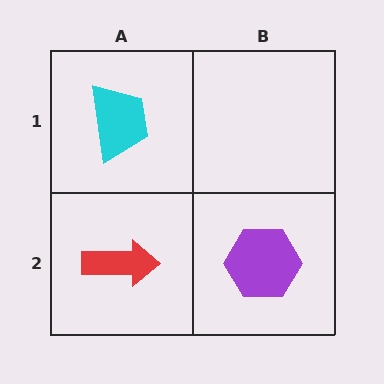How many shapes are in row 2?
2 shapes.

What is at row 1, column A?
A cyan trapezoid.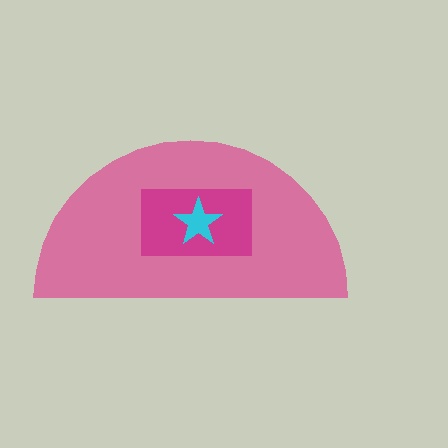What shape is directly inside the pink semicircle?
The magenta rectangle.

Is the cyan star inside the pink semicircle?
Yes.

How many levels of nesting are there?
3.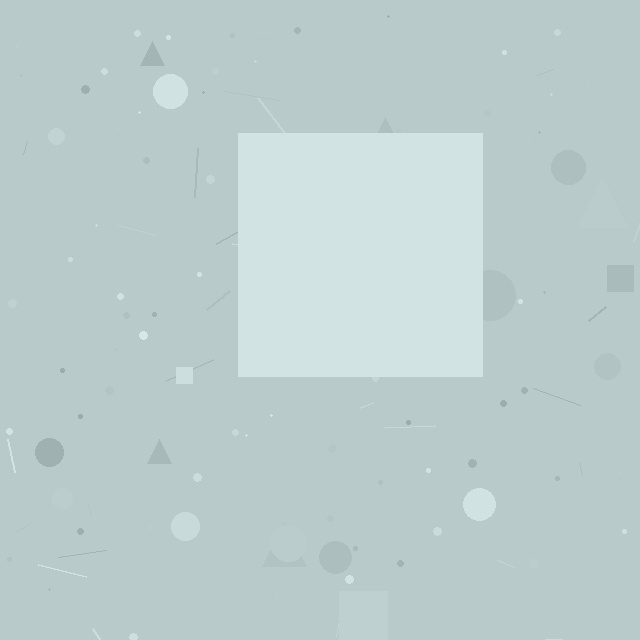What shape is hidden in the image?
A square is hidden in the image.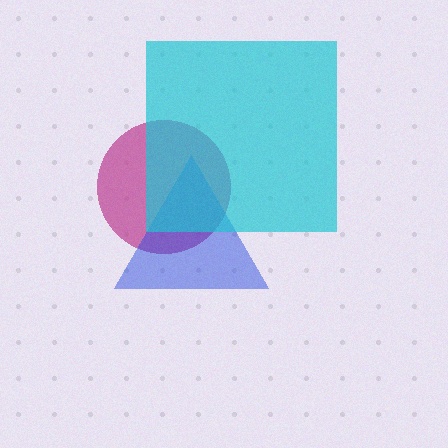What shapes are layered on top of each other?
The layered shapes are: a magenta circle, a blue triangle, a cyan square.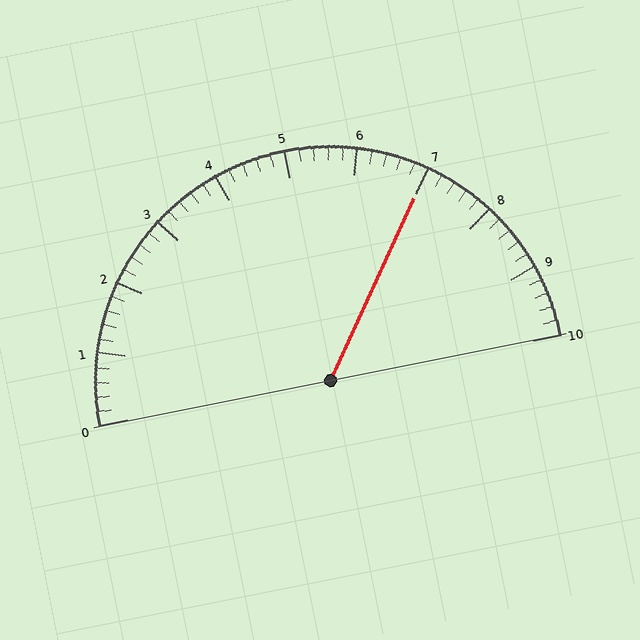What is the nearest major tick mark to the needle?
The nearest major tick mark is 7.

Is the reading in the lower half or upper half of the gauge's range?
The reading is in the upper half of the range (0 to 10).